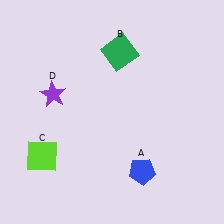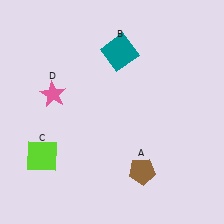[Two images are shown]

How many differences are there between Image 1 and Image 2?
There are 3 differences between the two images.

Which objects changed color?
A changed from blue to brown. B changed from green to teal. D changed from purple to pink.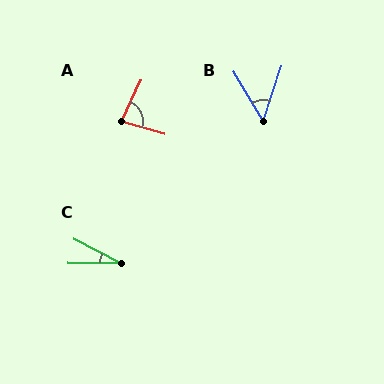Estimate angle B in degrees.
Approximately 50 degrees.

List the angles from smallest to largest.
C (26°), B (50°), A (81°).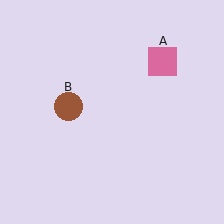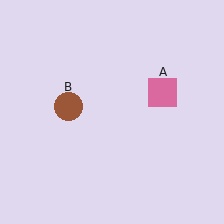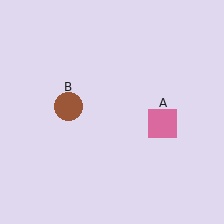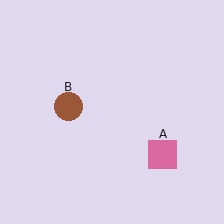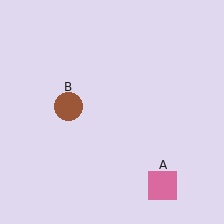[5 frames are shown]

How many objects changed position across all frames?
1 object changed position: pink square (object A).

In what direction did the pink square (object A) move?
The pink square (object A) moved down.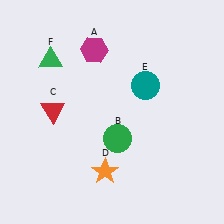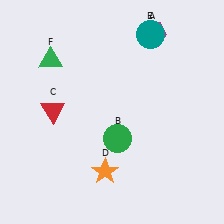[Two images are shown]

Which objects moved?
The objects that moved are: the magenta hexagon (A), the teal circle (E).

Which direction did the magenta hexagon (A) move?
The magenta hexagon (A) moved right.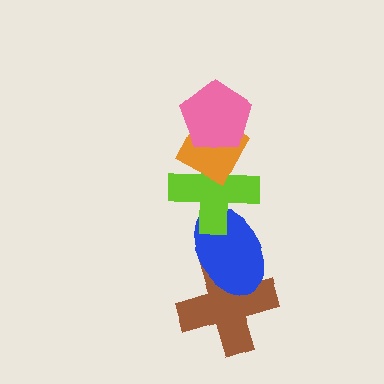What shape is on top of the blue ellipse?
The lime cross is on top of the blue ellipse.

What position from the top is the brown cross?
The brown cross is 5th from the top.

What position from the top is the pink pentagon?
The pink pentagon is 1st from the top.